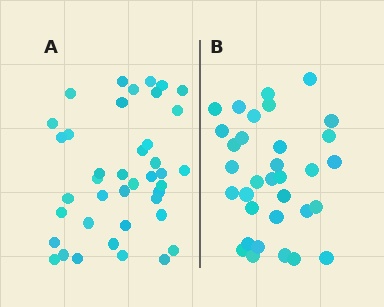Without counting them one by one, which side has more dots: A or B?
Region A (the left region) has more dots.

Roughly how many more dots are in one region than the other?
Region A has roughly 8 or so more dots than region B.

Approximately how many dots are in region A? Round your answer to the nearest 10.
About 40 dots.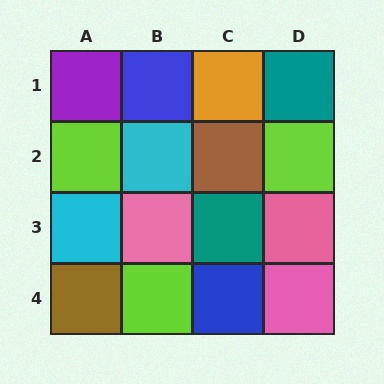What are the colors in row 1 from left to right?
Purple, blue, orange, teal.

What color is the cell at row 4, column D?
Pink.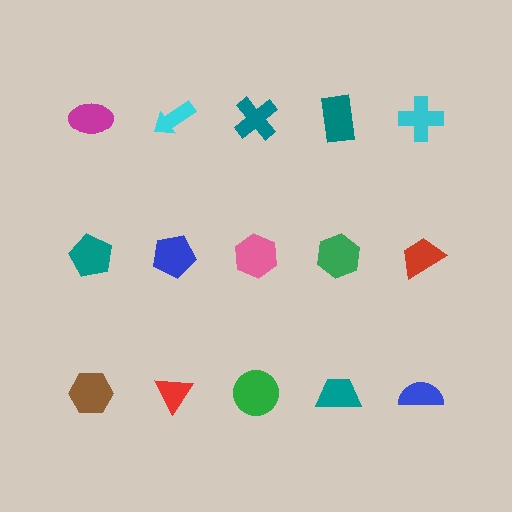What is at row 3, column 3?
A green circle.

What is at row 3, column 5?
A blue semicircle.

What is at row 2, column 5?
A red trapezoid.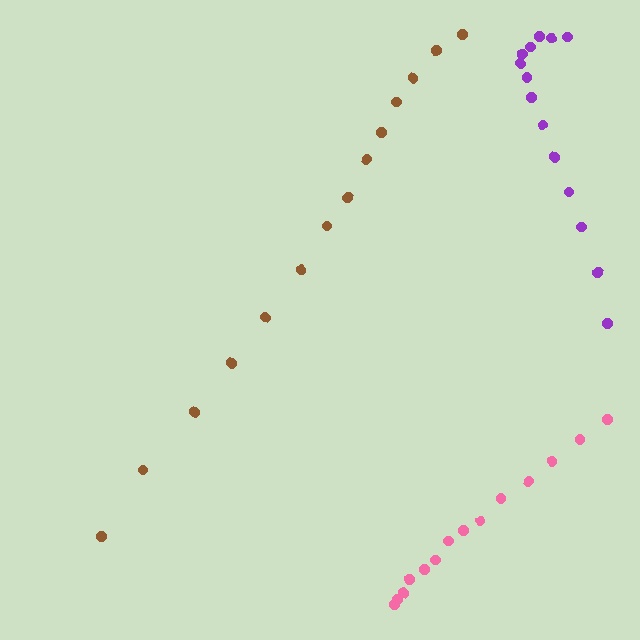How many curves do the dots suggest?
There are 3 distinct paths.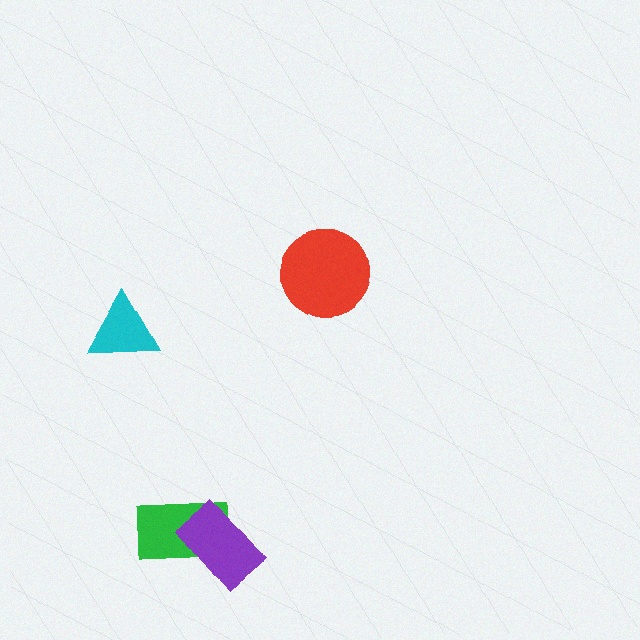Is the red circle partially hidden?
No, no other shape covers it.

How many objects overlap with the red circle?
0 objects overlap with the red circle.